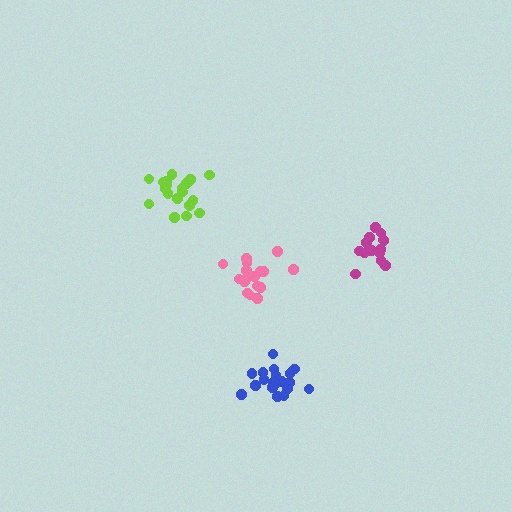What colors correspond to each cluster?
The clusters are colored: magenta, pink, lime, blue.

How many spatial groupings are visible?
There are 4 spatial groupings.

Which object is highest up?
The lime cluster is topmost.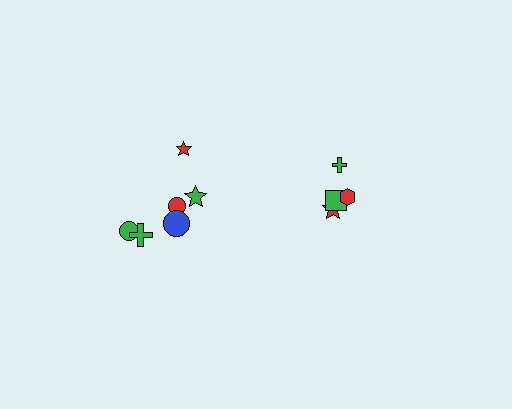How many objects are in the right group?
There are 4 objects.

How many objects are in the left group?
There are 6 objects.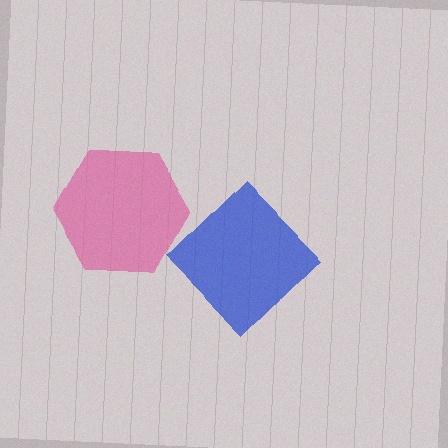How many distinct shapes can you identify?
There are 2 distinct shapes: a pink hexagon, a blue diamond.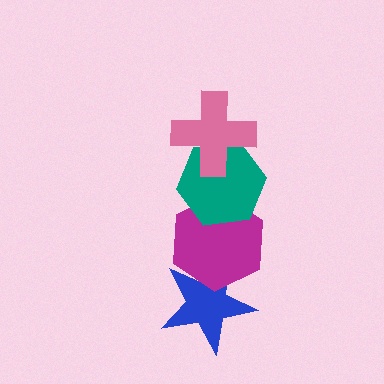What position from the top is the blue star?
The blue star is 4th from the top.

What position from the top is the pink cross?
The pink cross is 1st from the top.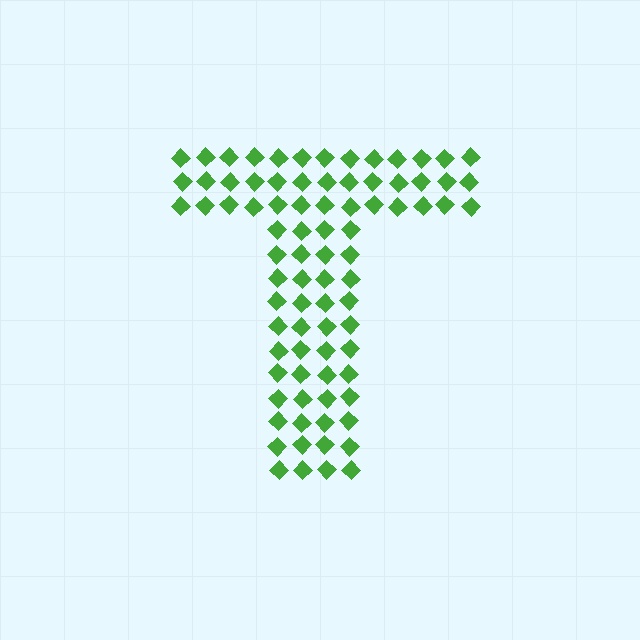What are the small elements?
The small elements are diamonds.